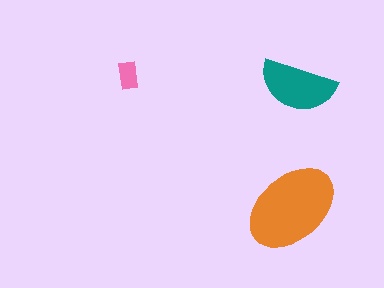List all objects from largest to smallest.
The orange ellipse, the teal semicircle, the pink rectangle.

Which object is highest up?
The pink rectangle is topmost.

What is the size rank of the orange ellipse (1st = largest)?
1st.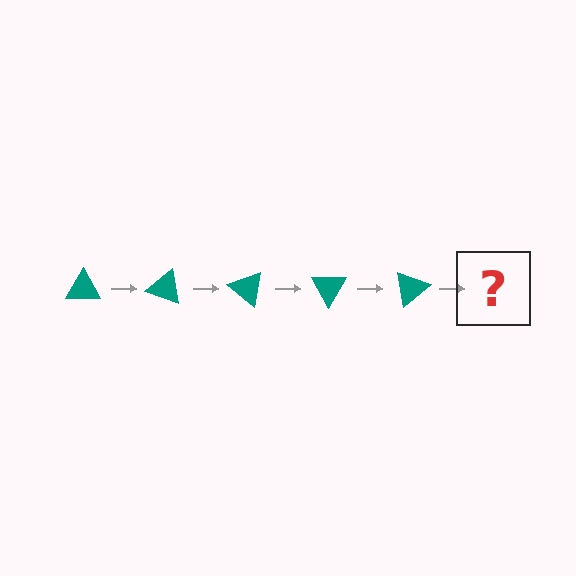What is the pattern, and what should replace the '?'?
The pattern is that the triangle rotates 20 degrees each step. The '?' should be a teal triangle rotated 100 degrees.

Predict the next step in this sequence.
The next step is a teal triangle rotated 100 degrees.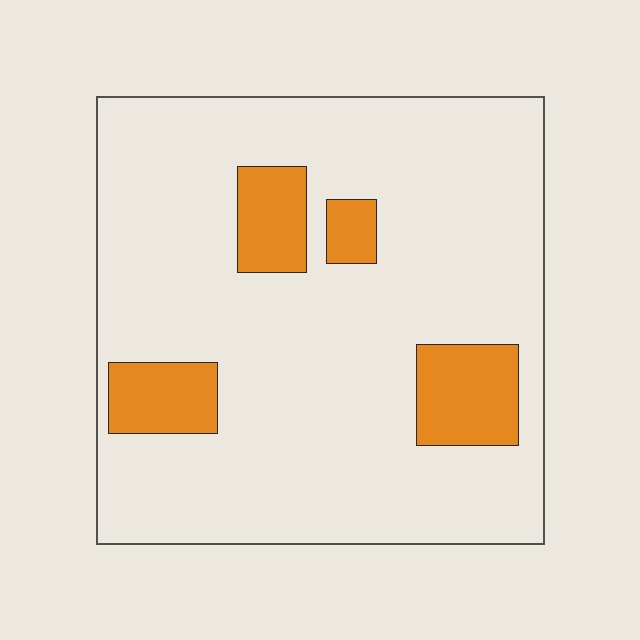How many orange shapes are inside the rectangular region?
4.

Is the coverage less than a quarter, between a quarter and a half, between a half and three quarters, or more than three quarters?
Less than a quarter.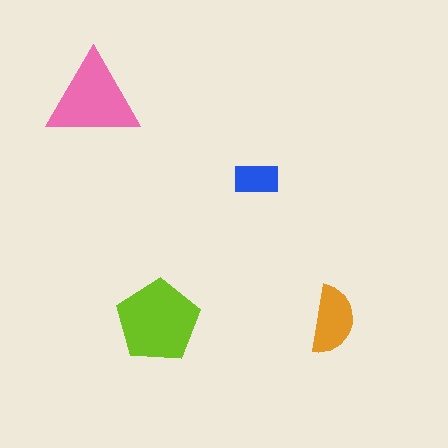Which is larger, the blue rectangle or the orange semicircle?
The orange semicircle.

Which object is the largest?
The lime pentagon.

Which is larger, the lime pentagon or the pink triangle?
The lime pentagon.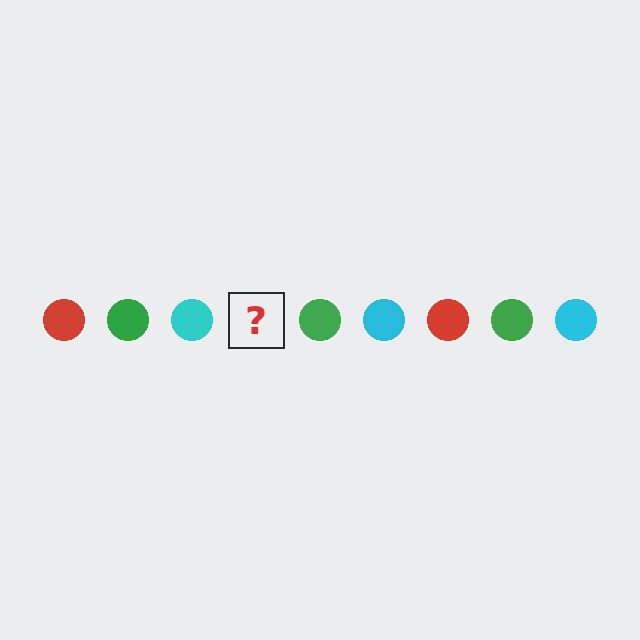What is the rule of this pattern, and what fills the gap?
The rule is that the pattern cycles through red, green, cyan circles. The gap should be filled with a red circle.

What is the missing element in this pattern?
The missing element is a red circle.